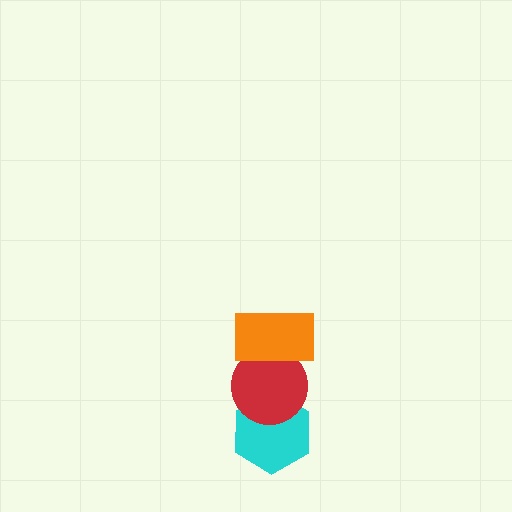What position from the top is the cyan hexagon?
The cyan hexagon is 3rd from the top.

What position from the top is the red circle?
The red circle is 2nd from the top.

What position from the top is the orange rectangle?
The orange rectangle is 1st from the top.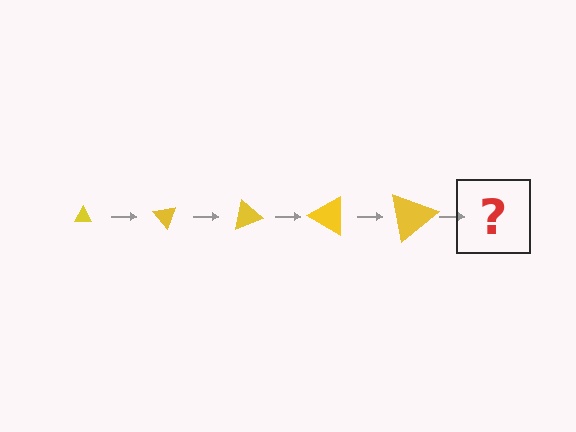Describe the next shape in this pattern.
It should be a triangle, larger than the previous one and rotated 250 degrees from the start.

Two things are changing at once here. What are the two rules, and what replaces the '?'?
The two rules are that the triangle grows larger each step and it rotates 50 degrees each step. The '?' should be a triangle, larger than the previous one and rotated 250 degrees from the start.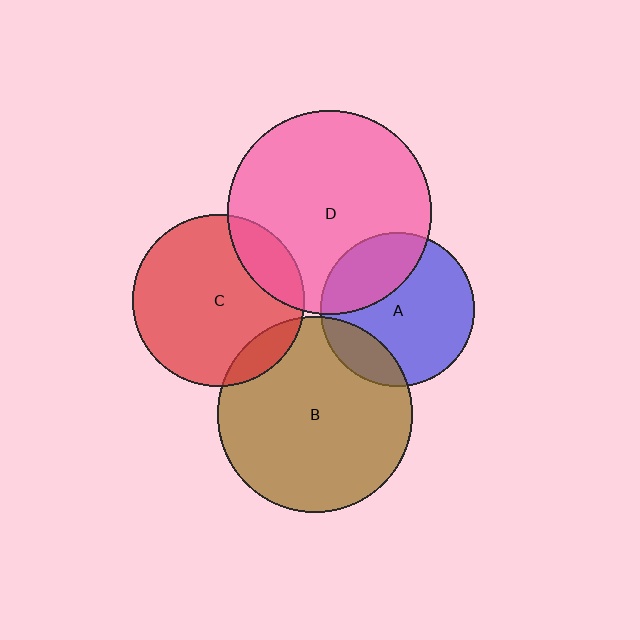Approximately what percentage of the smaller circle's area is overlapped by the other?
Approximately 10%.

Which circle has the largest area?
Circle D (pink).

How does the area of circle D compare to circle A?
Approximately 1.7 times.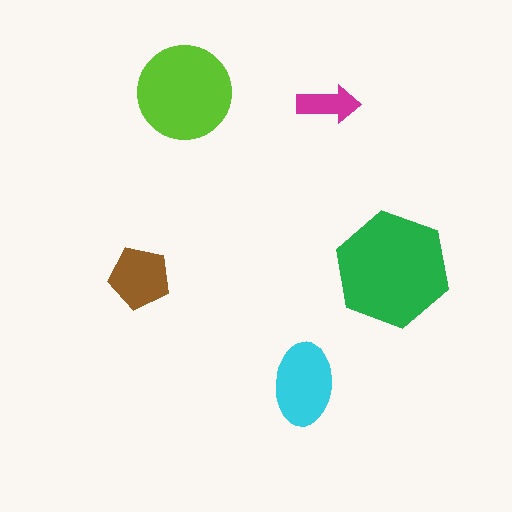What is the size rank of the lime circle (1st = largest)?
2nd.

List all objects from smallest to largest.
The magenta arrow, the brown pentagon, the cyan ellipse, the lime circle, the green hexagon.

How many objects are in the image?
There are 5 objects in the image.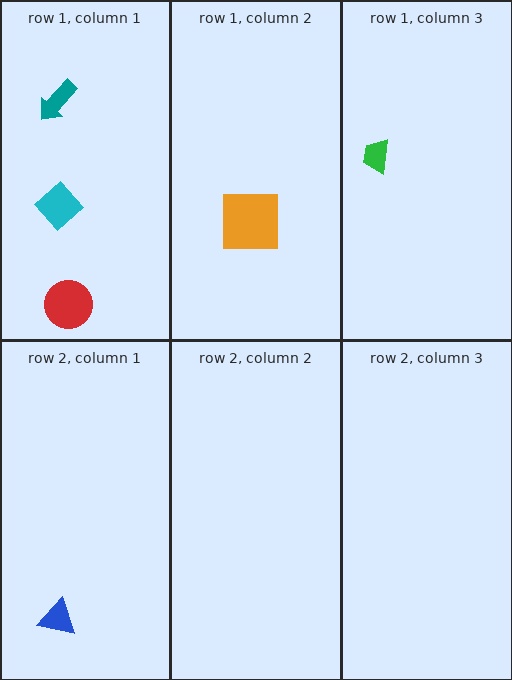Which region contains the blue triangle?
The row 2, column 1 region.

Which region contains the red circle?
The row 1, column 1 region.